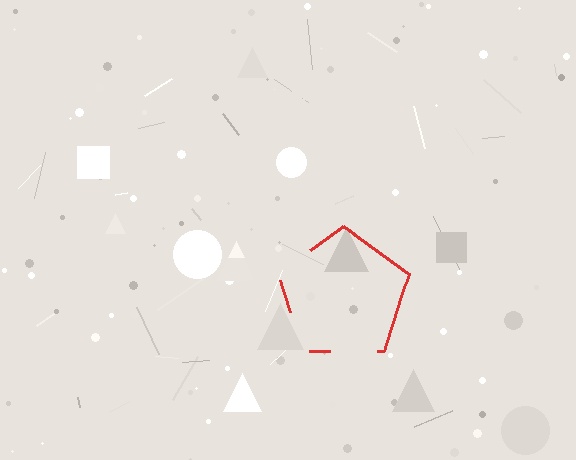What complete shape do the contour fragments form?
The contour fragments form a pentagon.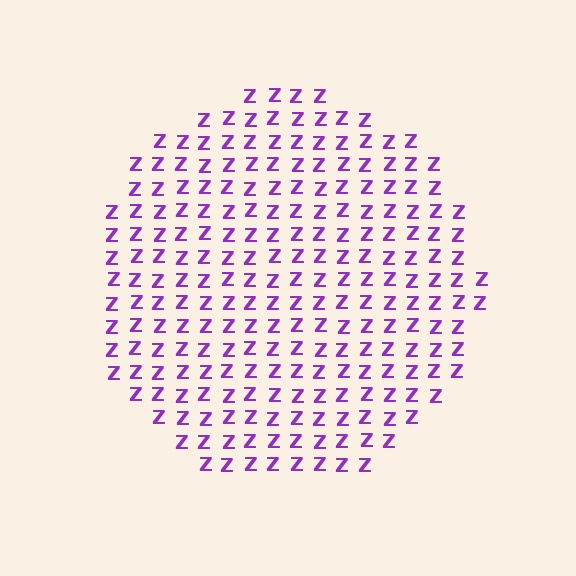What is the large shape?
The large shape is a circle.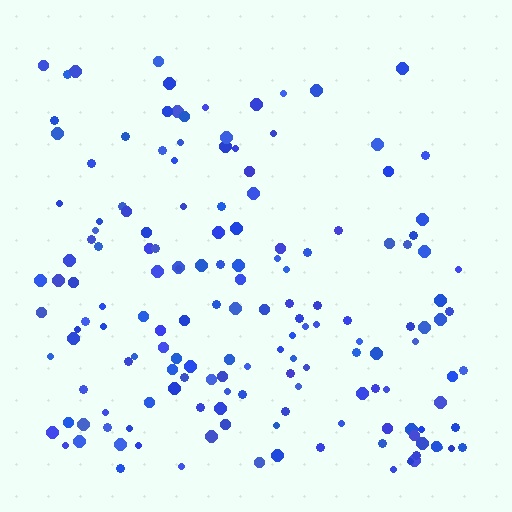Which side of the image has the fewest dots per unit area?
The top.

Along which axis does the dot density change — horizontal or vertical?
Vertical.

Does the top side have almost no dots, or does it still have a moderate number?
Still a moderate number, just noticeably fewer than the bottom.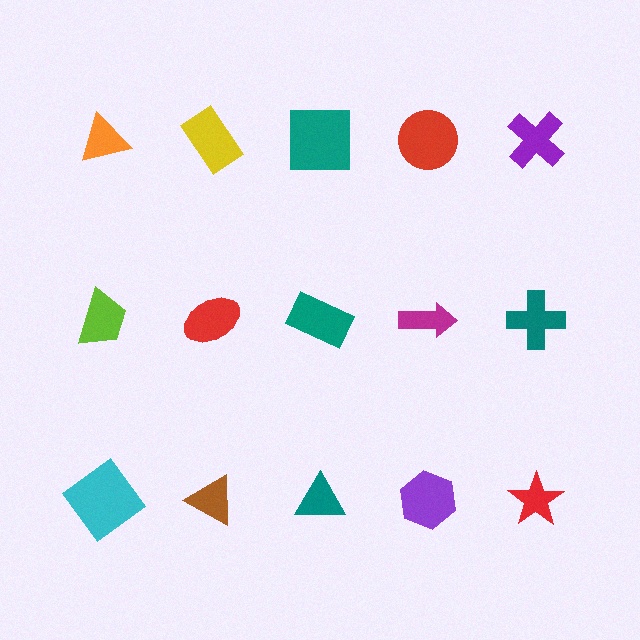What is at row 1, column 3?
A teal square.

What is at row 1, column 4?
A red circle.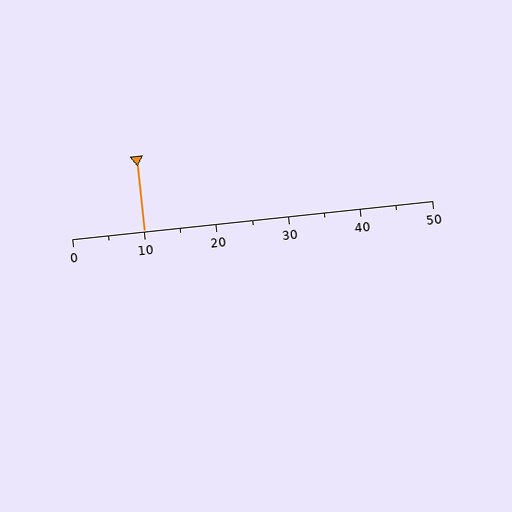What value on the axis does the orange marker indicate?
The marker indicates approximately 10.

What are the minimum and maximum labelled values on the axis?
The axis runs from 0 to 50.